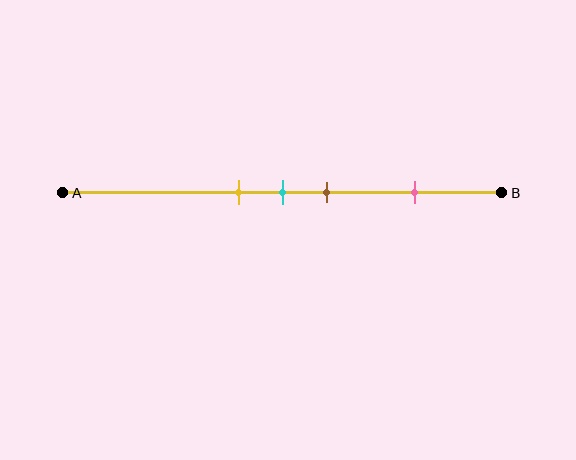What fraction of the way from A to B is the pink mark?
The pink mark is approximately 80% (0.8) of the way from A to B.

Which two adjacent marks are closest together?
The yellow and cyan marks are the closest adjacent pair.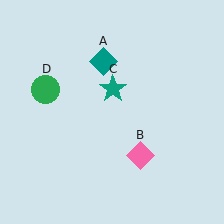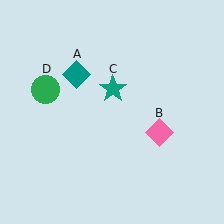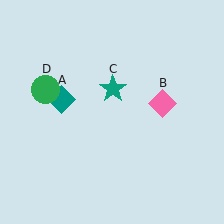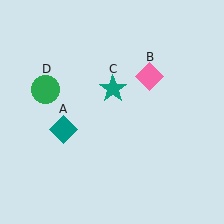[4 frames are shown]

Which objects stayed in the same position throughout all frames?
Teal star (object C) and green circle (object D) remained stationary.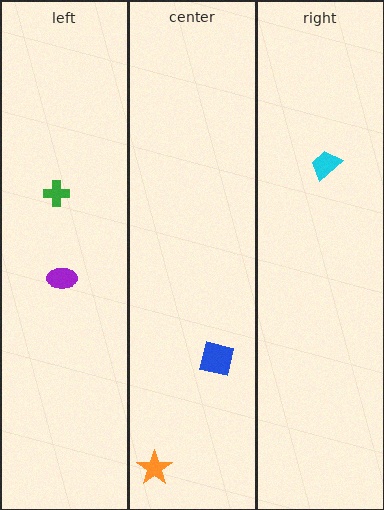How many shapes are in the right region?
1.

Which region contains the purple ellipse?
The left region.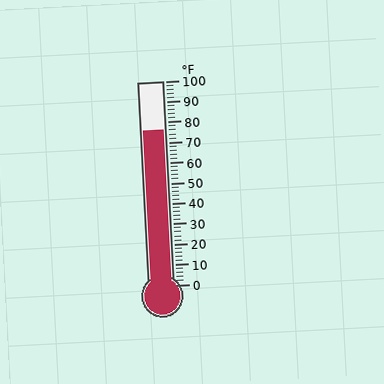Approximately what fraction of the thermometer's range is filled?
The thermometer is filled to approximately 75% of its range.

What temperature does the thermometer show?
The thermometer shows approximately 76°F.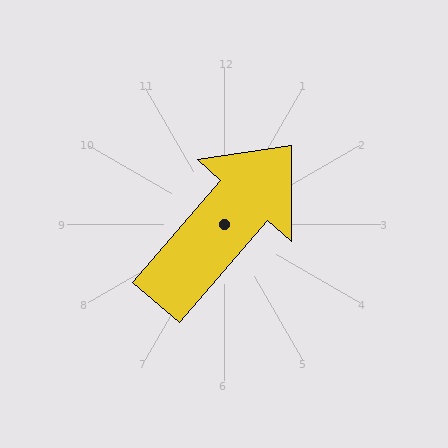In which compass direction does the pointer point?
Northeast.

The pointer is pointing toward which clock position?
Roughly 1 o'clock.